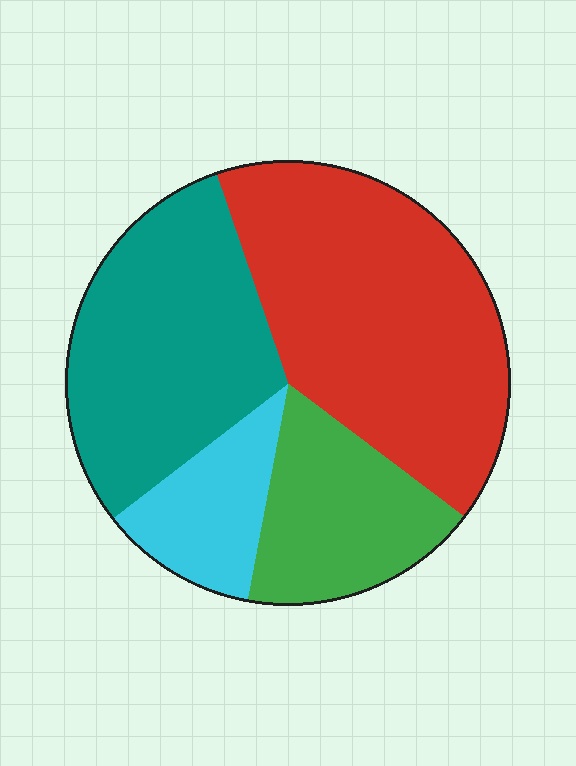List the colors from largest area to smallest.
From largest to smallest: red, teal, green, cyan.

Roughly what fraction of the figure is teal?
Teal covers 30% of the figure.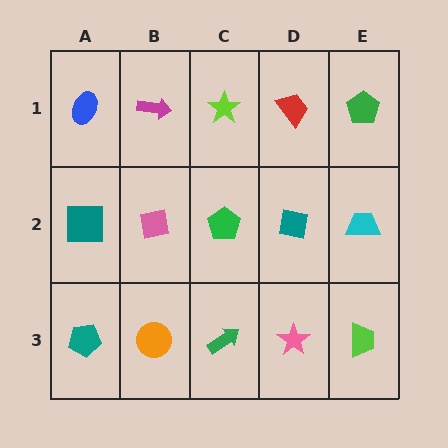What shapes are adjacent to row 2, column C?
A lime star (row 1, column C), a green arrow (row 3, column C), a pink square (row 2, column B), a teal square (row 2, column D).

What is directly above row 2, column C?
A lime star.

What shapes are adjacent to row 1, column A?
A teal square (row 2, column A), a magenta arrow (row 1, column B).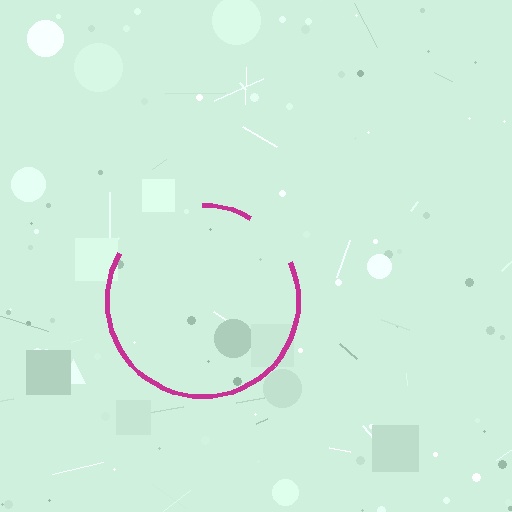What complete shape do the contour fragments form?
The contour fragments form a circle.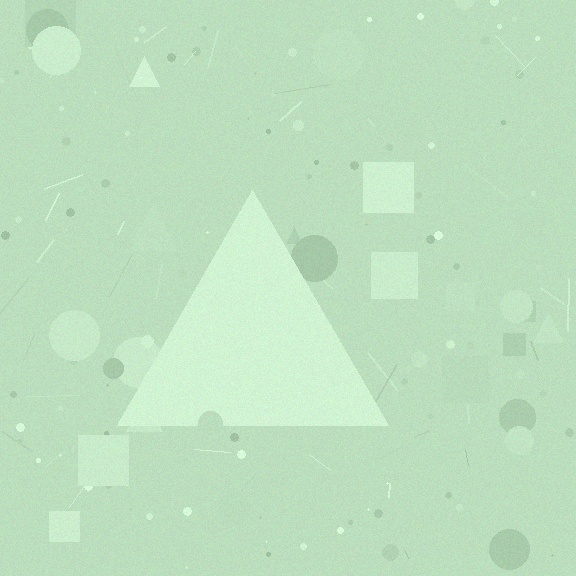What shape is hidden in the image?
A triangle is hidden in the image.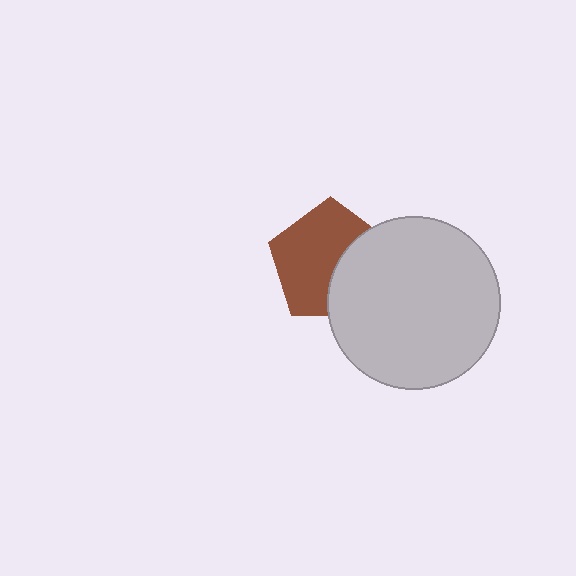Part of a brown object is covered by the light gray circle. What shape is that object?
It is a pentagon.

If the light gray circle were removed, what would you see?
You would see the complete brown pentagon.